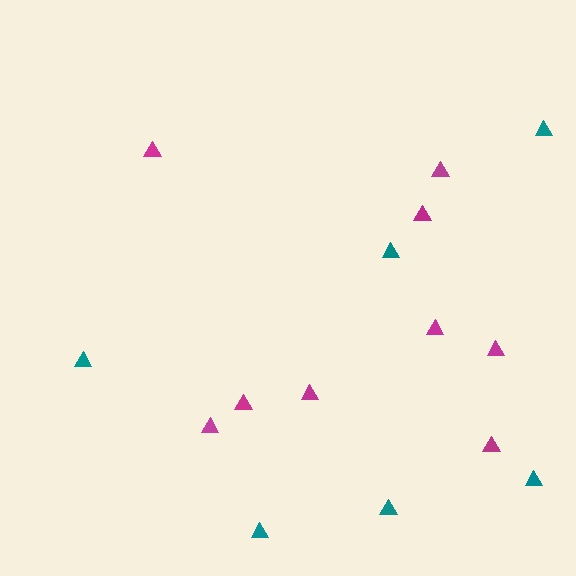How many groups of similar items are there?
There are 2 groups: one group of teal triangles (6) and one group of magenta triangles (9).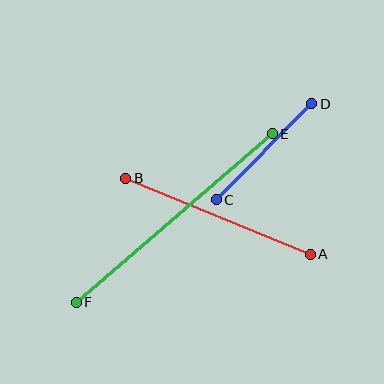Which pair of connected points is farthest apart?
Points E and F are farthest apart.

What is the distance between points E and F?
The distance is approximately 259 pixels.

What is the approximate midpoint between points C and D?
The midpoint is at approximately (264, 152) pixels.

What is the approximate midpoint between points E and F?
The midpoint is at approximately (174, 218) pixels.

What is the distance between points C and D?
The distance is approximately 136 pixels.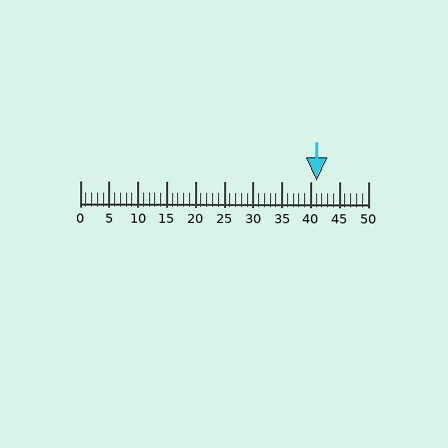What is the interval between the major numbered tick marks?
The major tick marks are spaced 5 units apart.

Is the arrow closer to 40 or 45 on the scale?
The arrow is closer to 40.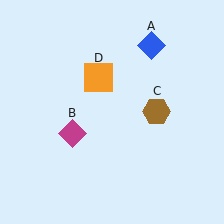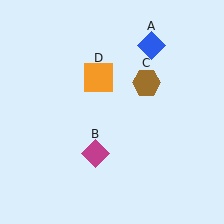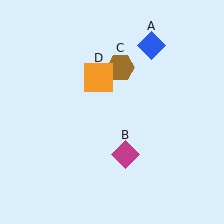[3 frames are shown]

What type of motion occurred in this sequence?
The magenta diamond (object B), brown hexagon (object C) rotated counterclockwise around the center of the scene.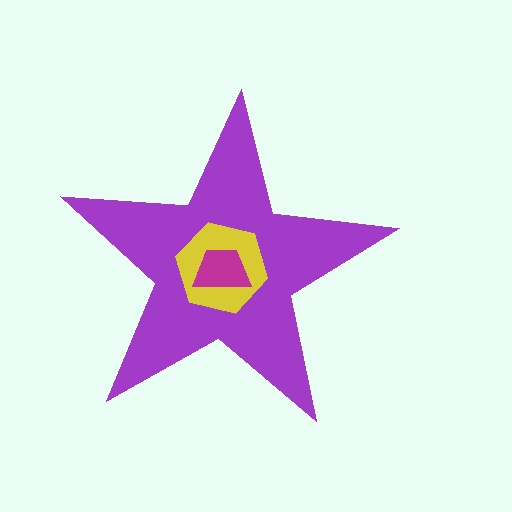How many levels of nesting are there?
3.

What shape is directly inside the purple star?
The yellow hexagon.